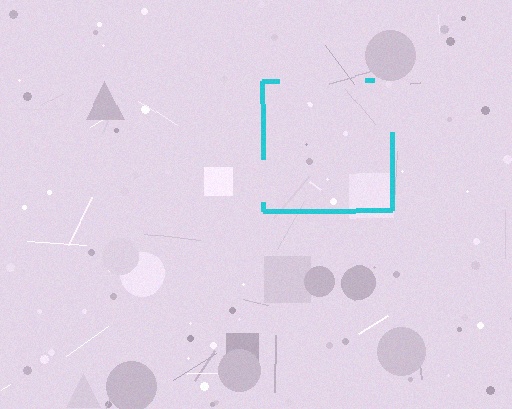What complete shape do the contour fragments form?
The contour fragments form a square.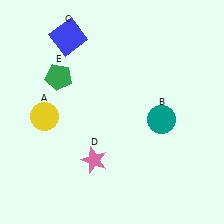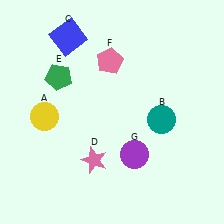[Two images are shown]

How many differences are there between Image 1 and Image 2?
There are 2 differences between the two images.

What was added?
A pink pentagon (F), a purple circle (G) were added in Image 2.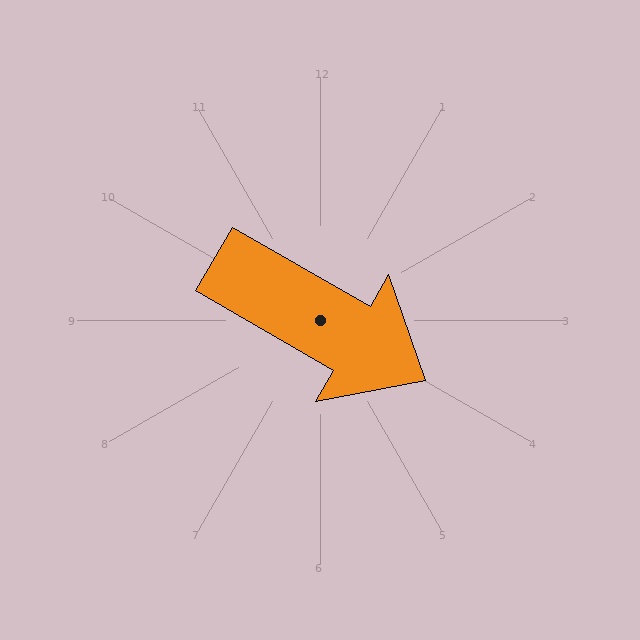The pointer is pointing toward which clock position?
Roughly 4 o'clock.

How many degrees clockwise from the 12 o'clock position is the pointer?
Approximately 120 degrees.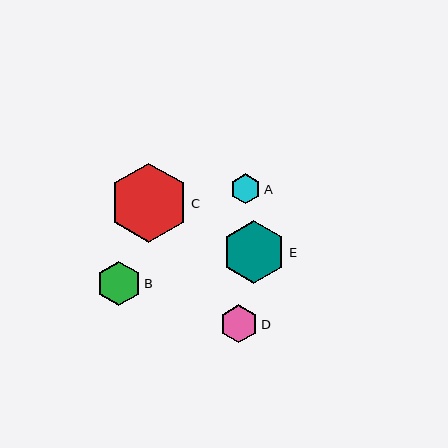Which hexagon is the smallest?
Hexagon A is the smallest with a size of approximately 30 pixels.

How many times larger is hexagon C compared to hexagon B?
Hexagon C is approximately 1.8 times the size of hexagon B.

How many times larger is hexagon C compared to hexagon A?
Hexagon C is approximately 2.6 times the size of hexagon A.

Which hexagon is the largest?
Hexagon C is the largest with a size of approximately 79 pixels.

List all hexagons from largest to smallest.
From largest to smallest: C, E, B, D, A.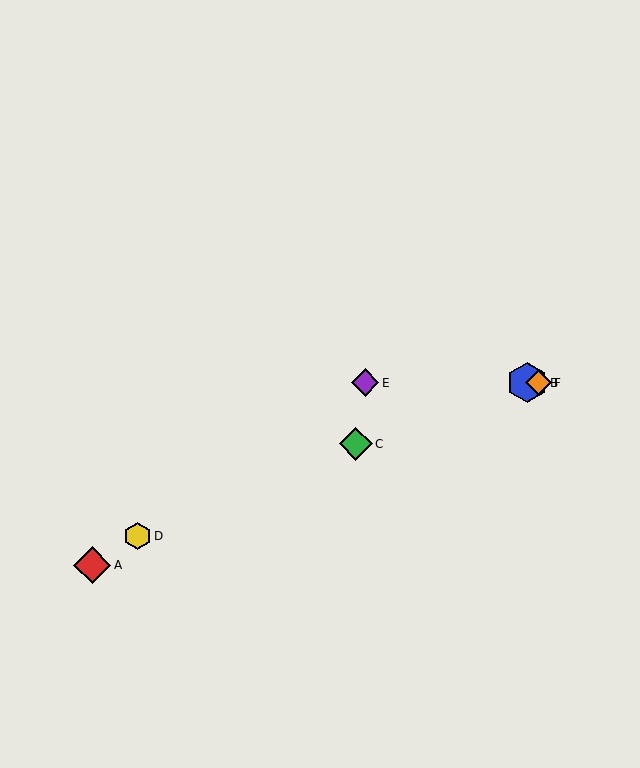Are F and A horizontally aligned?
No, F is at y≈383 and A is at y≈565.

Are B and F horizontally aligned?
Yes, both are at y≈383.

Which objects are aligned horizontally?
Objects B, E, F are aligned horizontally.